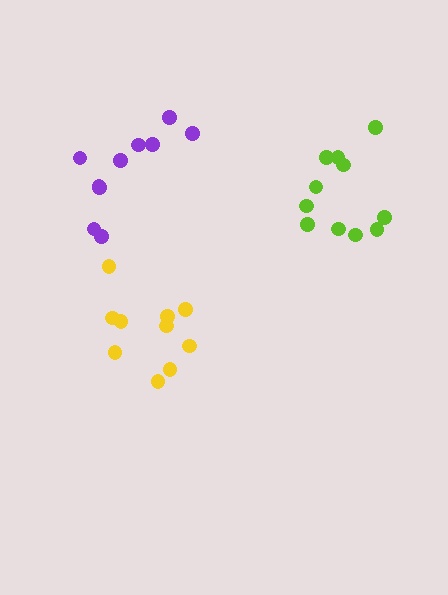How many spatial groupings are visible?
There are 3 spatial groupings.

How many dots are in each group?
Group 1: 10 dots, Group 2: 11 dots, Group 3: 10 dots (31 total).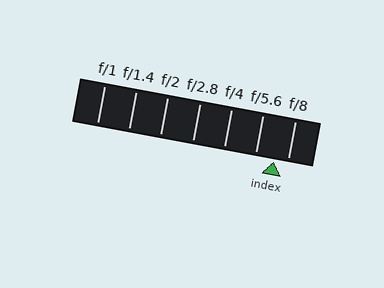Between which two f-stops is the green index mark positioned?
The index mark is between f/5.6 and f/8.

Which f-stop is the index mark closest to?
The index mark is closest to f/8.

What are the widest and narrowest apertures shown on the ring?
The widest aperture shown is f/1 and the narrowest is f/8.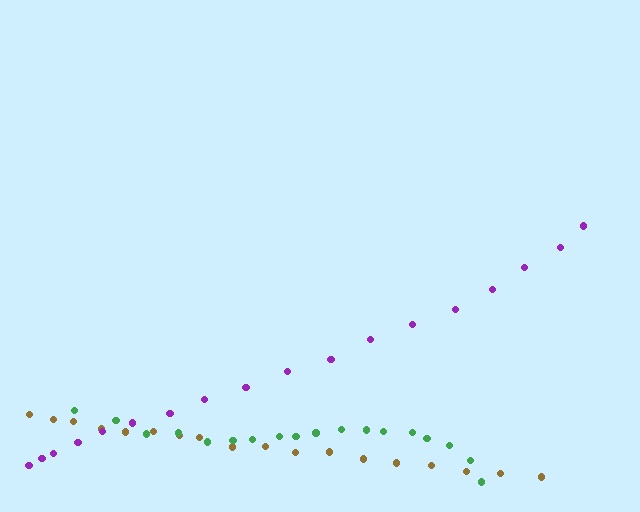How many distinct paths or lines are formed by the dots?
There are 3 distinct paths.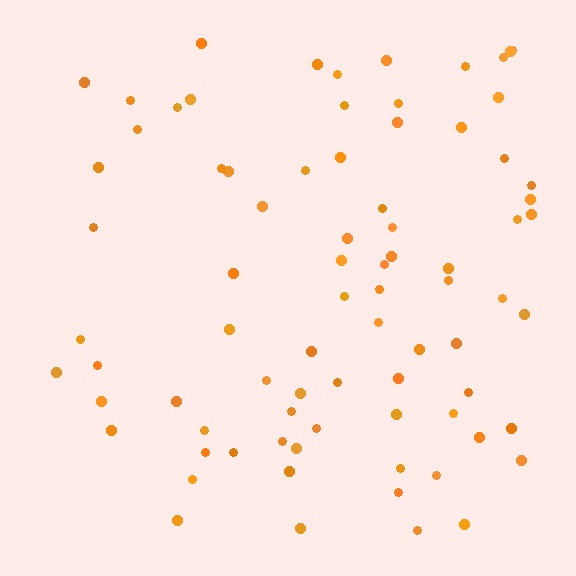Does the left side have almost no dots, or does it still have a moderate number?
Still a moderate number, just noticeably fewer than the right.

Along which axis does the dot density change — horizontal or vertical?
Horizontal.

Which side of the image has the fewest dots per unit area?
The left.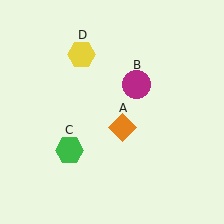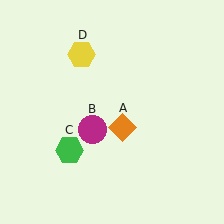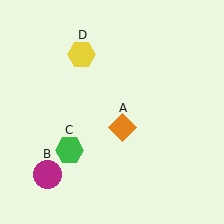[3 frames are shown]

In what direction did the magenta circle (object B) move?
The magenta circle (object B) moved down and to the left.